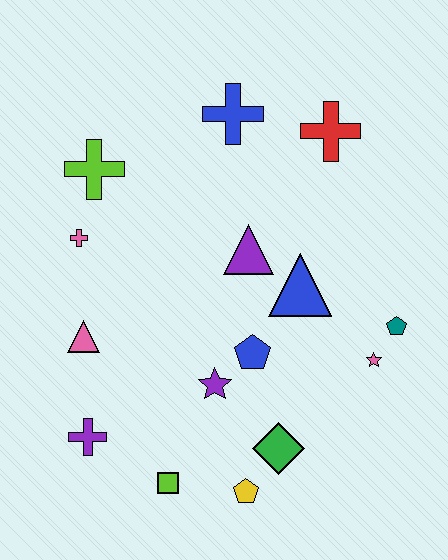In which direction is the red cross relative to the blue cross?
The red cross is to the right of the blue cross.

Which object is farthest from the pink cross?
The teal pentagon is farthest from the pink cross.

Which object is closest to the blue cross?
The red cross is closest to the blue cross.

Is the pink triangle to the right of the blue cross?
No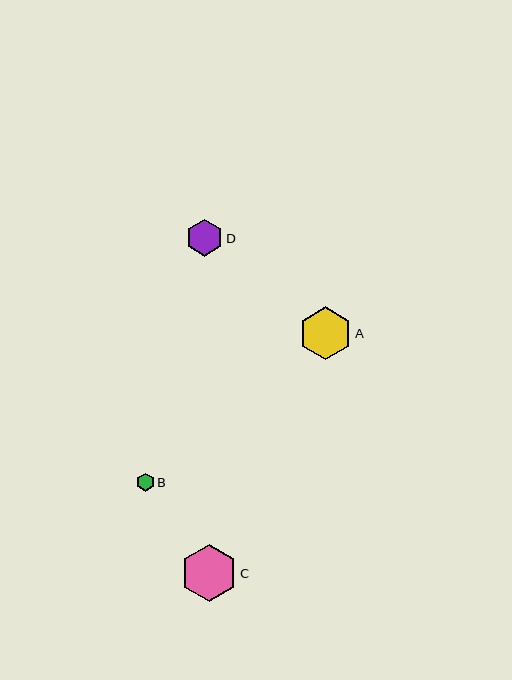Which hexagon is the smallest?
Hexagon B is the smallest with a size of approximately 18 pixels.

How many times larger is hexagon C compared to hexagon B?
Hexagon C is approximately 3.1 times the size of hexagon B.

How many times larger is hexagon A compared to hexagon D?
Hexagon A is approximately 1.5 times the size of hexagon D.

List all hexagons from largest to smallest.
From largest to smallest: C, A, D, B.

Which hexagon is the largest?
Hexagon C is the largest with a size of approximately 57 pixels.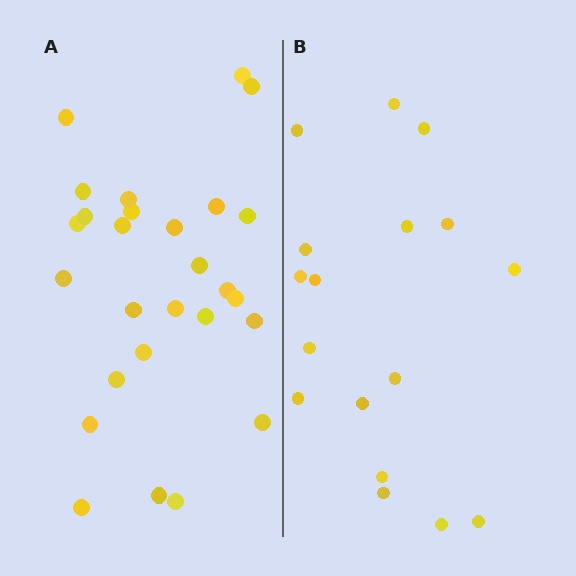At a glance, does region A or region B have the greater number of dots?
Region A (the left region) has more dots.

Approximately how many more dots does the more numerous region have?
Region A has roughly 10 or so more dots than region B.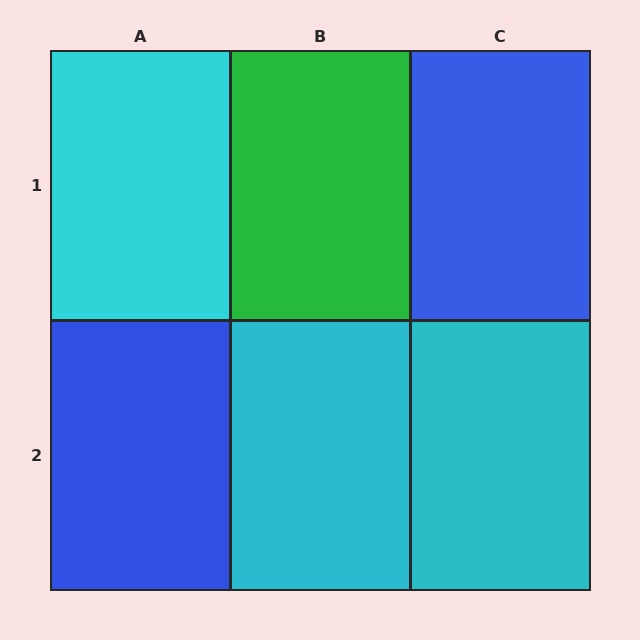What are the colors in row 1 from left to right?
Cyan, green, blue.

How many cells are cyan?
3 cells are cyan.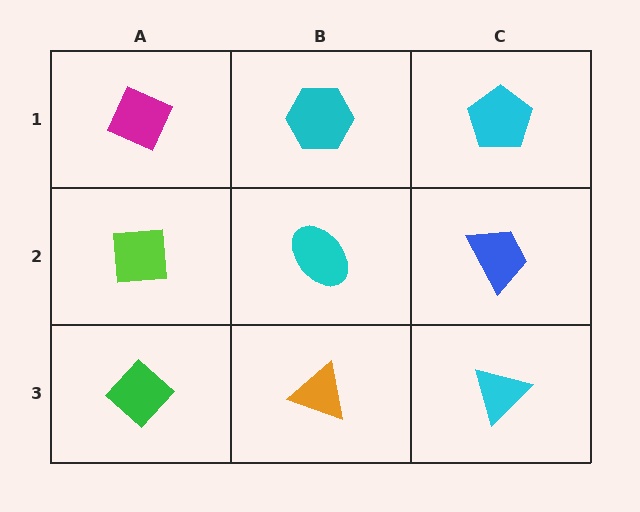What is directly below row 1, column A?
A lime square.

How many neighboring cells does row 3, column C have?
2.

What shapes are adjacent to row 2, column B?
A cyan hexagon (row 1, column B), an orange triangle (row 3, column B), a lime square (row 2, column A), a blue trapezoid (row 2, column C).